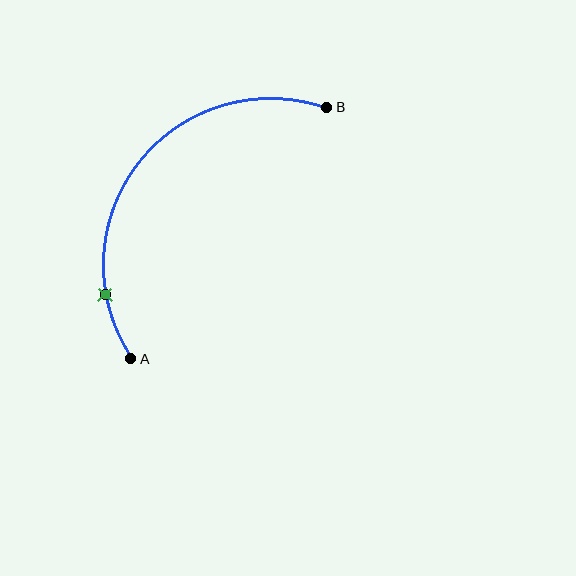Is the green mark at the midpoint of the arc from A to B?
No. The green mark lies on the arc but is closer to endpoint A. The arc midpoint would be at the point on the curve equidistant along the arc from both A and B.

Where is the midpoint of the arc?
The arc midpoint is the point on the curve farthest from the straight line joining A and B. It sits above and to the left of that line.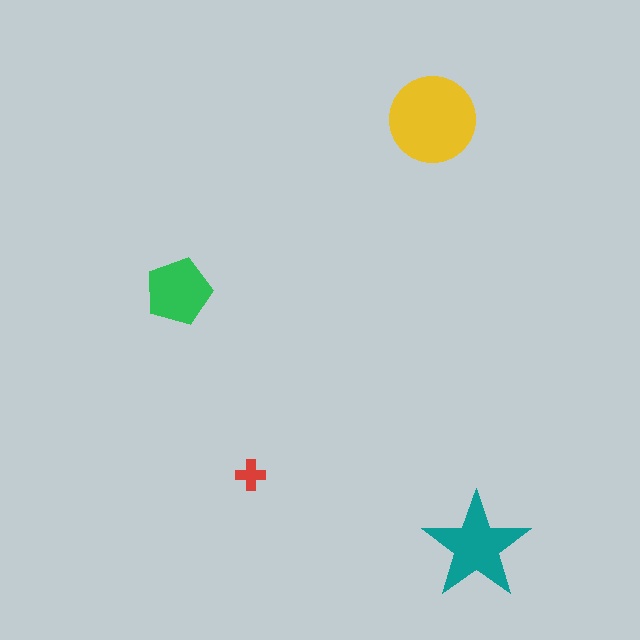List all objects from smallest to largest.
The red cross, the green pentagon, the teal star, the yellow circle.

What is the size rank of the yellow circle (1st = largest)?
1st.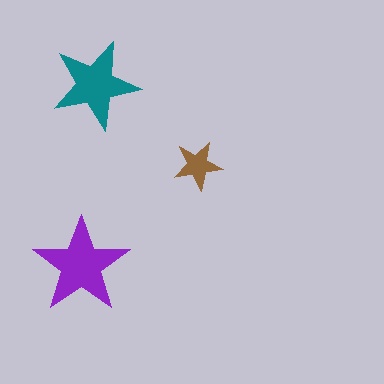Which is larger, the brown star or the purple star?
The purple one.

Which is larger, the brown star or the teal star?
The teal one.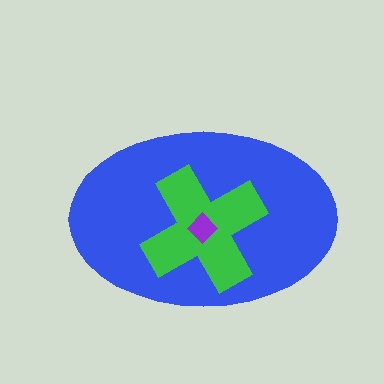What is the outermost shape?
The blue ellipse.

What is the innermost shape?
The purple diamond.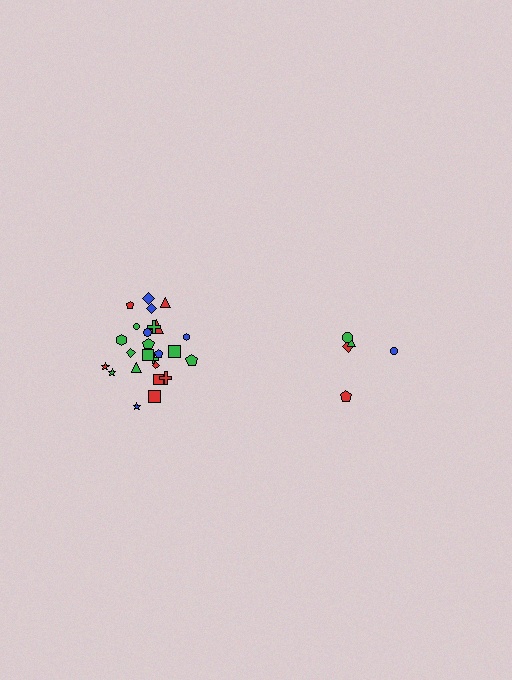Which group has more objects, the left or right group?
The left group.